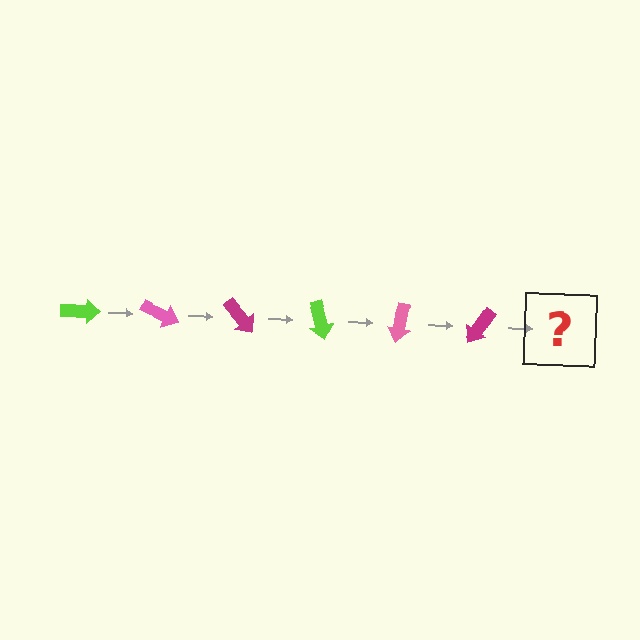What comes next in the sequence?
The next element should be a lime arrow, rotated 150 degrees from the start.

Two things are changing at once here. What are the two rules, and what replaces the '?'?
The two rules are that it rotates 25 degrees each step and the color cycles through lime, pink, and magenta. The '?' should be a lime arrow, rotated 150 degrees from the start.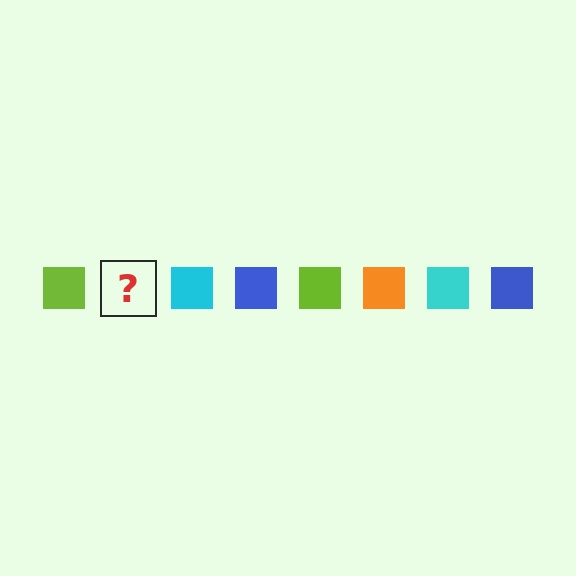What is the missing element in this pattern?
The missing element is an orange square.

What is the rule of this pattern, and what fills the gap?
The rule is that the pattern cycles through lime, orange, cyan, blue squares. The gap should be filled with an orange square.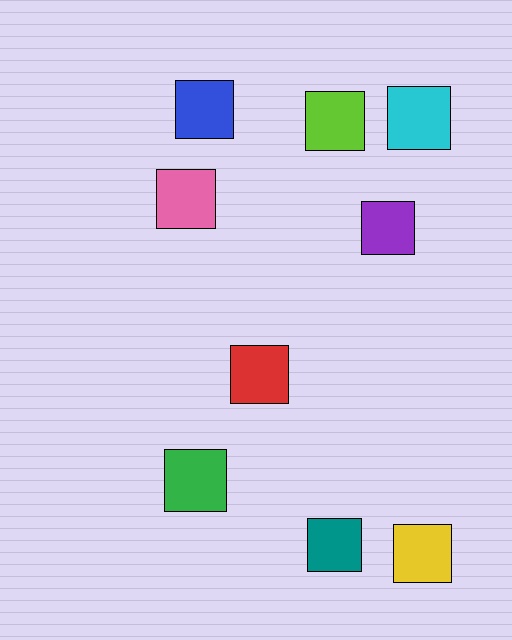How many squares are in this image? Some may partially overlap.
There are 9 squares.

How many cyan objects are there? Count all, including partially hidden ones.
There is 1 cyan object.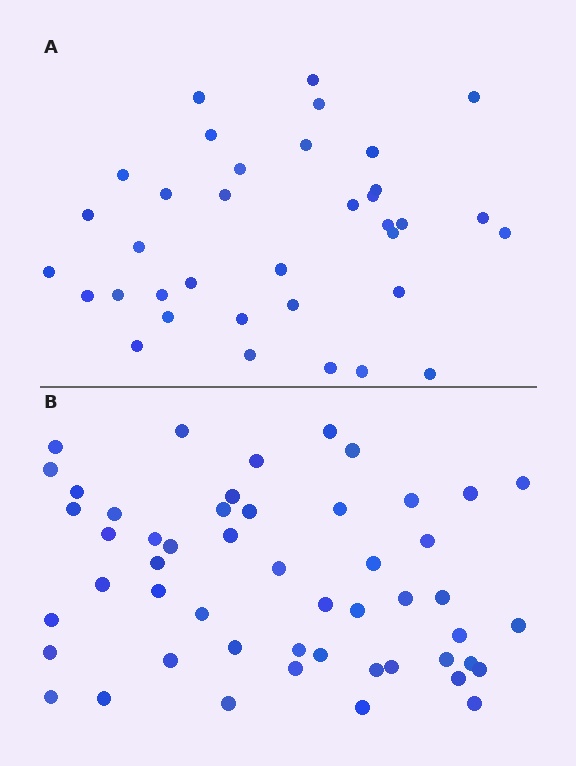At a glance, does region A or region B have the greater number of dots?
Region B (the bottom region) has more dots.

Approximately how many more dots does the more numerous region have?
Region B has approximately 15 more dots than region A.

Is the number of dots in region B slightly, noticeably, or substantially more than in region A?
Region B has noticeably more, but not dramatically so. The ratio is roughly 1.4 to 1.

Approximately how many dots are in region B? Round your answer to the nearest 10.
About 50 dots. (The exact count is 51, which rounds to 50.)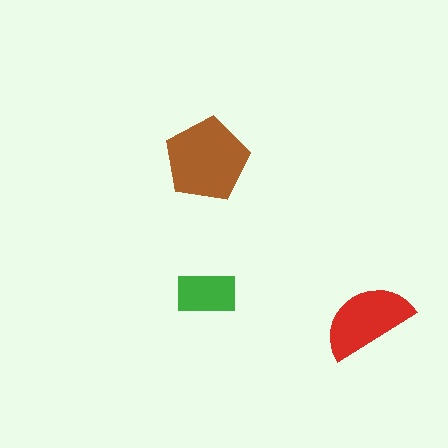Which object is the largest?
The brown pentagon.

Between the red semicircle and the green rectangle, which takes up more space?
The red semicircle.